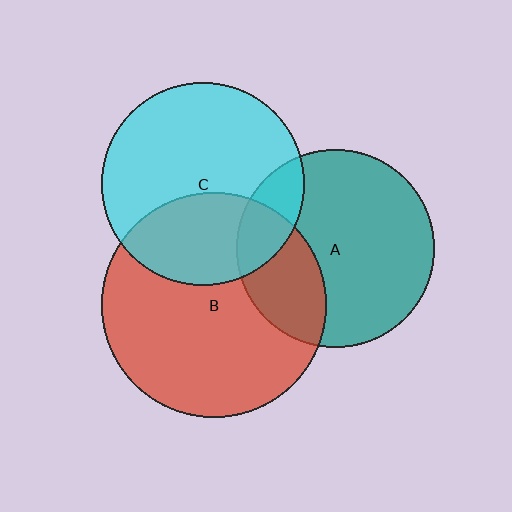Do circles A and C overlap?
Yes.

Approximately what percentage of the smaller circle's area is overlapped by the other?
Approximately 15%.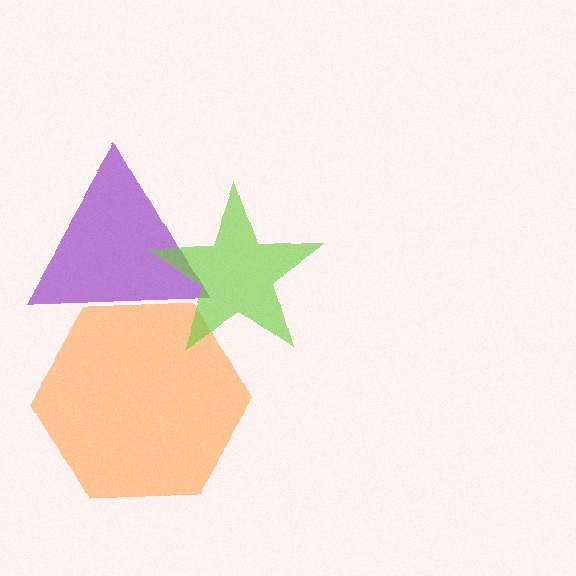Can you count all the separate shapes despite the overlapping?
Yes, there are 3 separate shapes.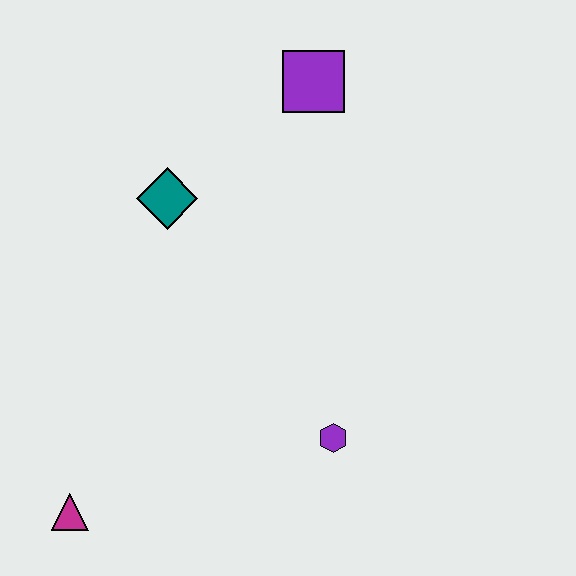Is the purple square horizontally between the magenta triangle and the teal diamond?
No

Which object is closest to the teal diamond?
The purple square is closest to the teal diamond.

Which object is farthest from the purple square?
The magenta triangle is farthest from the purple square.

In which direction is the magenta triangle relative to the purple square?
The magenta triangle is below the purple square.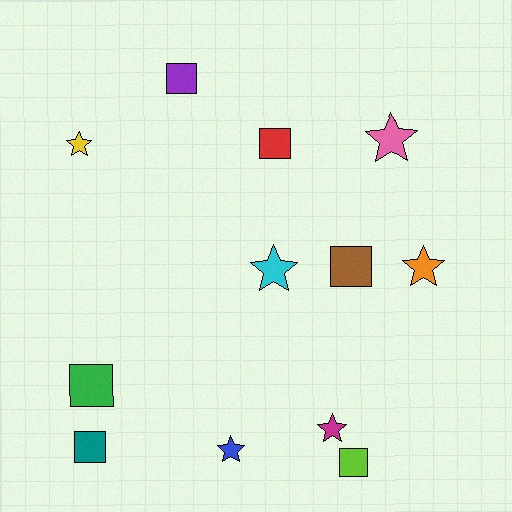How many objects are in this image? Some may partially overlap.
There are 12 objects.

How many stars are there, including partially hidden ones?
There are 6 stars.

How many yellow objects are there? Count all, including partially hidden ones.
There is 1 yellow object.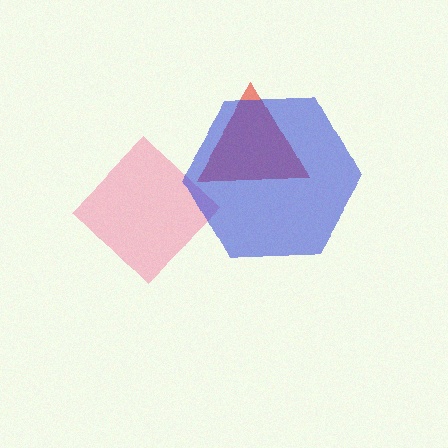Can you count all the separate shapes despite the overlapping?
Yes, there are 3 separate shapes.